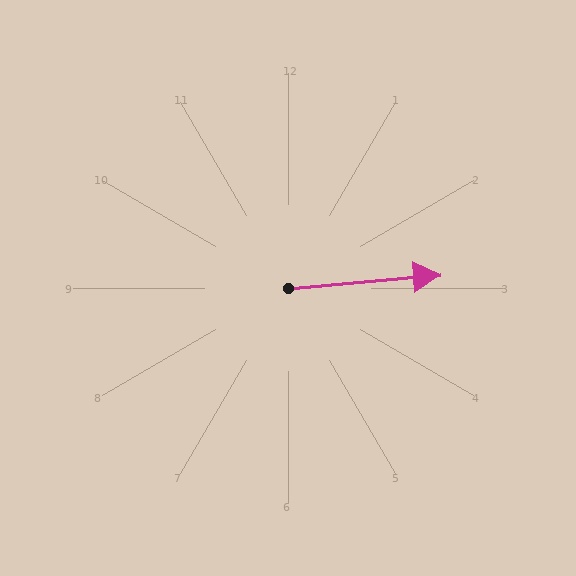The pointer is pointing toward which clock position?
Roughly 3 o'clock.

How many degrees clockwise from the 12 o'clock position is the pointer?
Approximately 85 degrees.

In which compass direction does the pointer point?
East.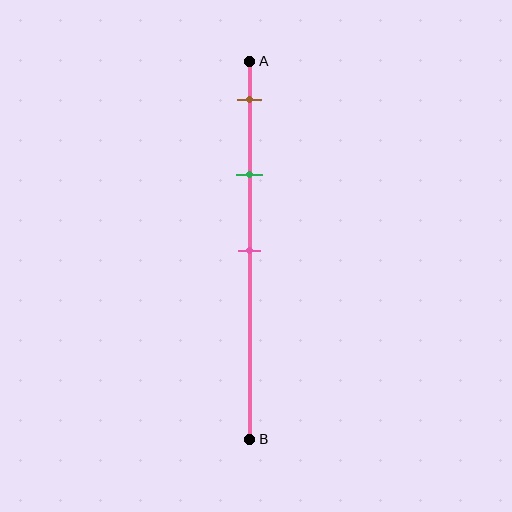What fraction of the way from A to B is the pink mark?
The pink mark is approximately 50% (0.5) of the way from A to B.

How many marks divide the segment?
There are 3 marks dividing the segment.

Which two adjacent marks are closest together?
The brown and green marks are the closest adjacent pair.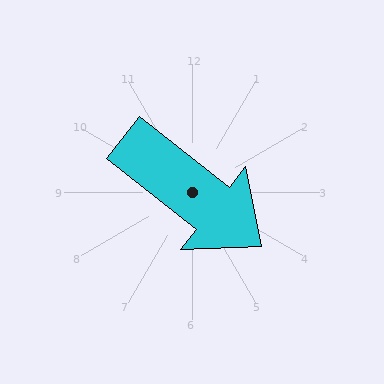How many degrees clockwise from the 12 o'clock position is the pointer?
Approximately 128 degrees.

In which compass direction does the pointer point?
Southeast.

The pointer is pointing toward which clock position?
Roughly 4 o'clock.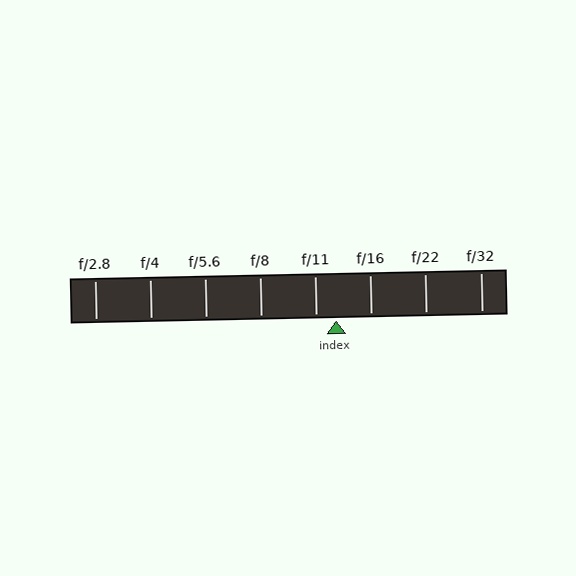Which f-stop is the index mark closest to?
The index mark is closest to f/11.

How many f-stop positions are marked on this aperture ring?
There are 8 f-stop positions marked.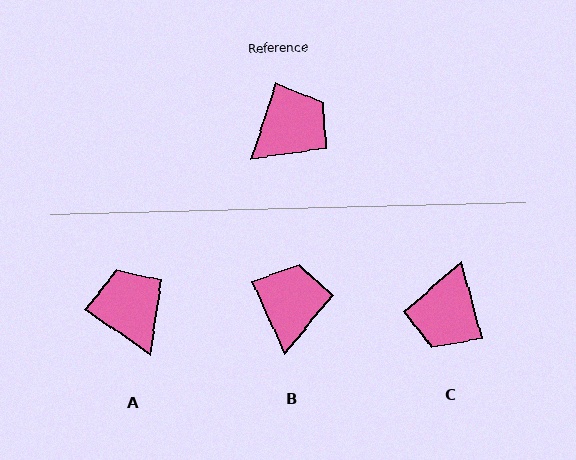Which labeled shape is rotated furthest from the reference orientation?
C, about 147 degrees away.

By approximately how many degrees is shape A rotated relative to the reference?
Approximately 74 degrees counter-clockwise.